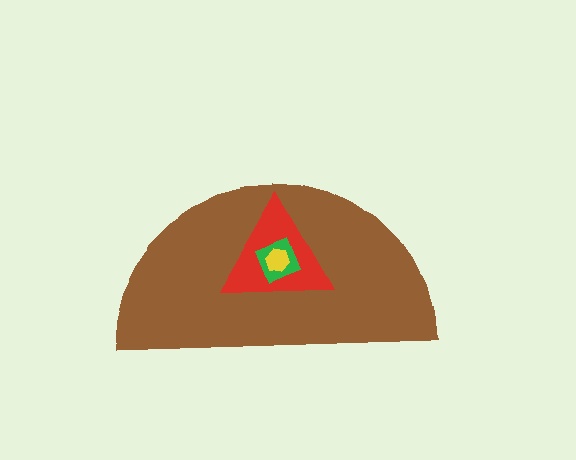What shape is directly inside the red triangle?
The green square.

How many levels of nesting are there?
4.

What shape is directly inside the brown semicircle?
The red triangle.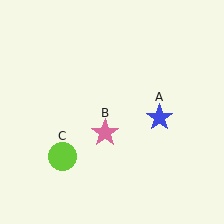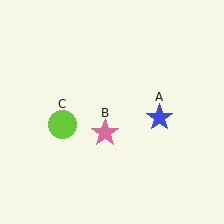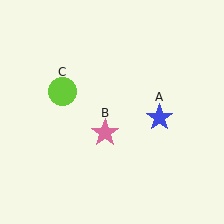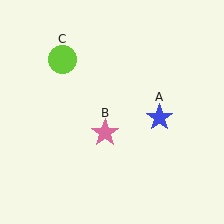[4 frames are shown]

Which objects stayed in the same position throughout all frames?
Blue star (object A) and pink star (object B) remained stationary.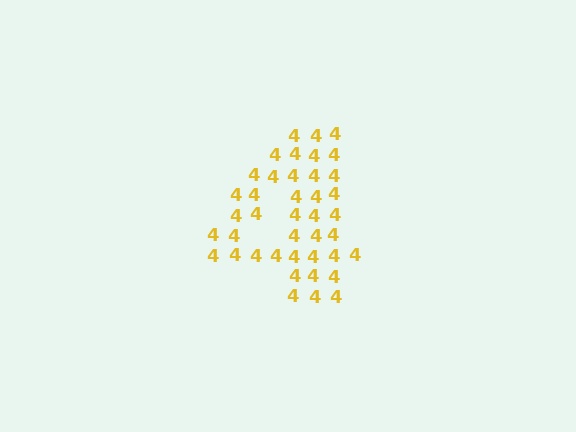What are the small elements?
The small elements are digit 4's.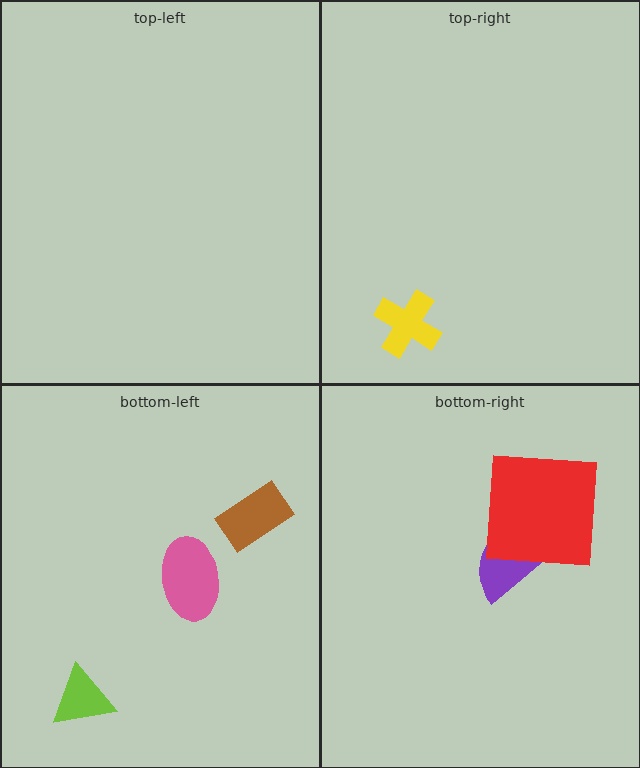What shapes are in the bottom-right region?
The purple semicircle, the red square.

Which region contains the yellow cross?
The top-right region.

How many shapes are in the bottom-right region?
2.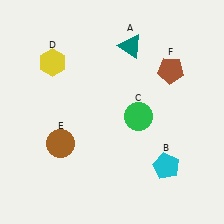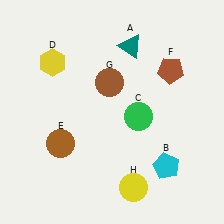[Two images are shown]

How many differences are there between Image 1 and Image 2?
There are 2 differences between the two images.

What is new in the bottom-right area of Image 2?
A yellow circle (H) was added in the bottom-right area of Image 2.